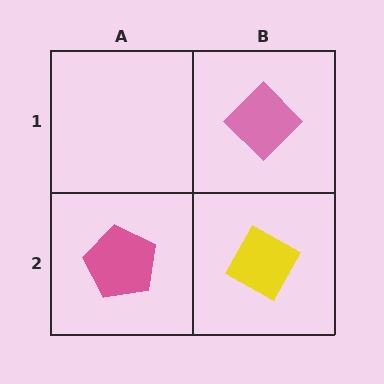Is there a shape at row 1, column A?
No, that cell is empty.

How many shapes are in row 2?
2 shapes.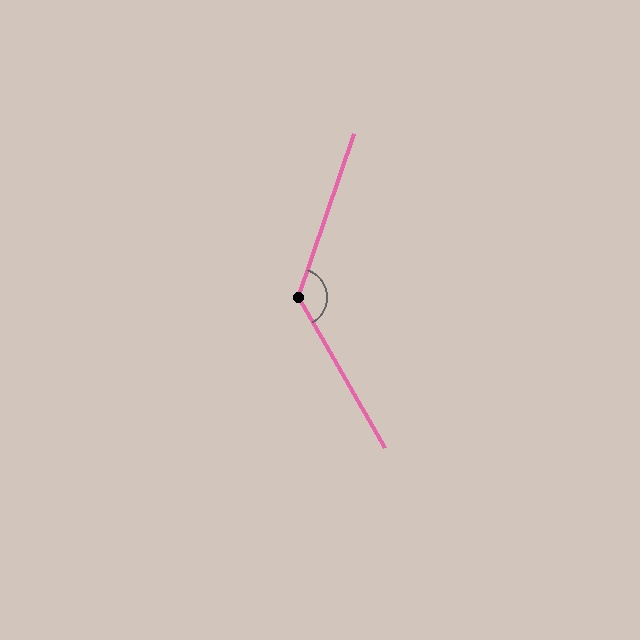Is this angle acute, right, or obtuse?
It is obtuse.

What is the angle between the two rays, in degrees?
Approximately 132 degrees.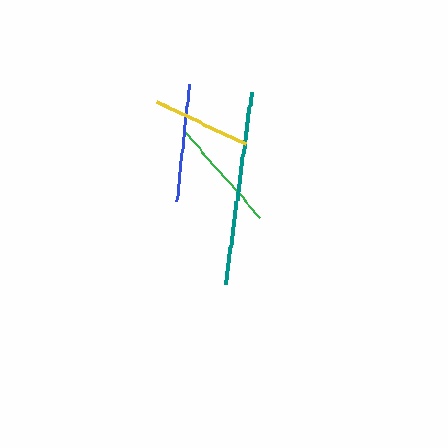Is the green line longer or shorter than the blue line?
The blue line is longer than the green line.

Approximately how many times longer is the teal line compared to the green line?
The teal line is approximately 1.7 times the length of the green line.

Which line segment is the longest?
The teal line is the longest at approximately 194 pixels.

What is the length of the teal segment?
The teal segment is approximately 194 pixels long.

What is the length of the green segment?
The green segment is approximately 115 pixels long.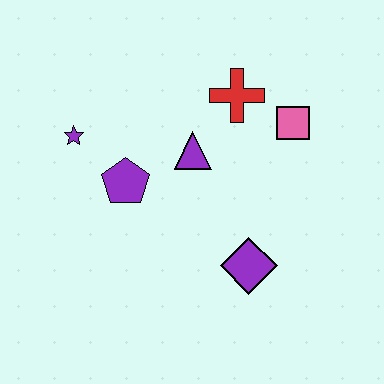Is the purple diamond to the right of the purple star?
Yes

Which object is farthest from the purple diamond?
The purple star is farthest from the purple diamond.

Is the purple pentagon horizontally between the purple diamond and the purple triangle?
No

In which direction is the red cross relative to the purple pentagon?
The red cross is to the right of the purple pentagon.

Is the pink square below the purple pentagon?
No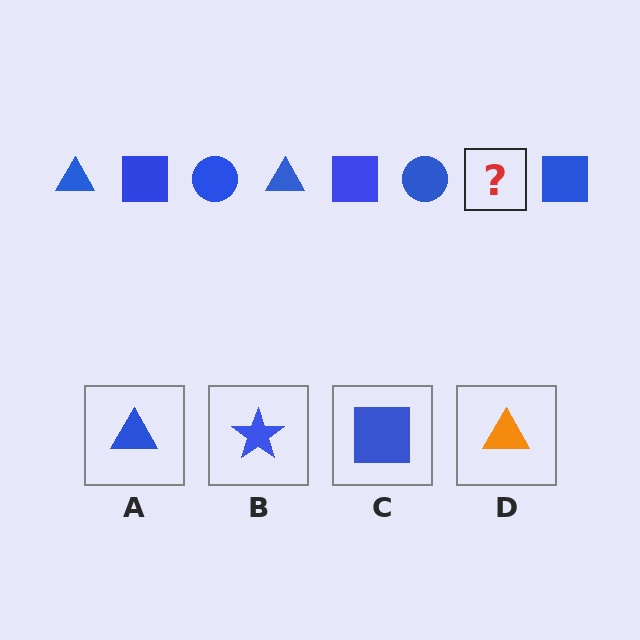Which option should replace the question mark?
Option A.